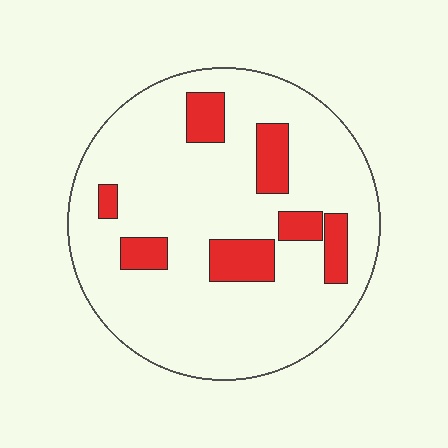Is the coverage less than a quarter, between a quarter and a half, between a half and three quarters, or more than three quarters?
Less than a quarter.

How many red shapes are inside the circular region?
7.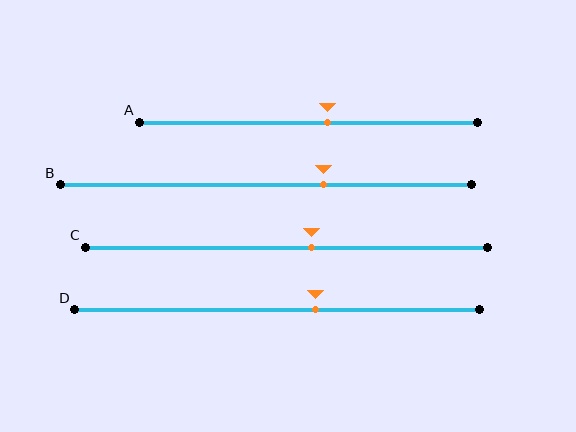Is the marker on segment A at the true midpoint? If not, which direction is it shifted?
No, the marker on segment A is shifted to the right by about 6% of the segment length.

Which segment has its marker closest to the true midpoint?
Segment A has its marker closest to the true midpoint.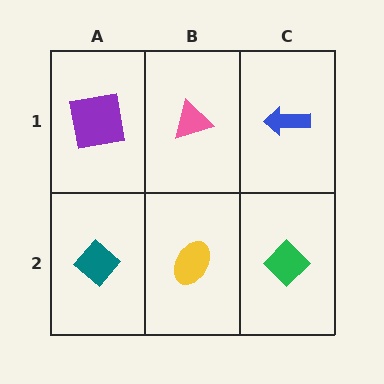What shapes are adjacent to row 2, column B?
A pink triangle (row 1, column B), a teal diamond (row 2, column A), a green diamond (row 2, column C).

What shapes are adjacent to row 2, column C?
A blue arrow (row 1, column C), a yellow ellipse (row 2, column B).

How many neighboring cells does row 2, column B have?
3.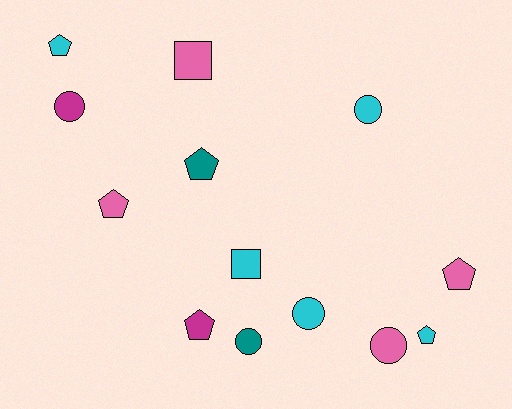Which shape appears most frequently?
Pentagon, with 6 objects.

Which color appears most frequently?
Cyan, with 5 objects.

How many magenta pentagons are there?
There is 1 magenta pentagon.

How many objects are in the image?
There are 13 objects.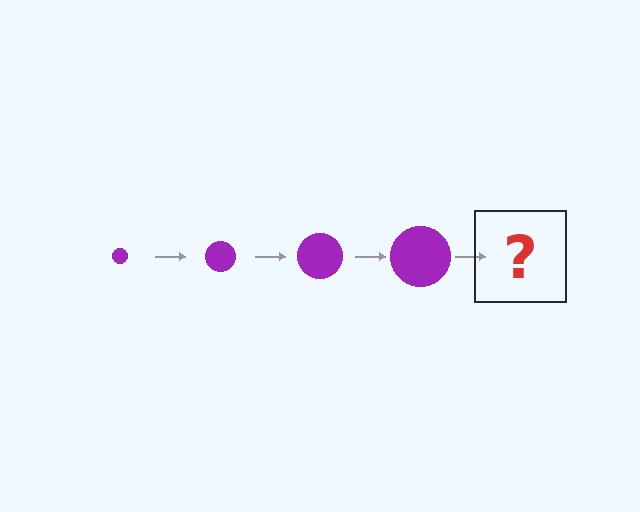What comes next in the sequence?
The next element should be a purple circle, larger than the previous one.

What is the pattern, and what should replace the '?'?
The pattern is that the circle gets progressively larger each step. The '?' should be a purple circle, larger than the previous one.